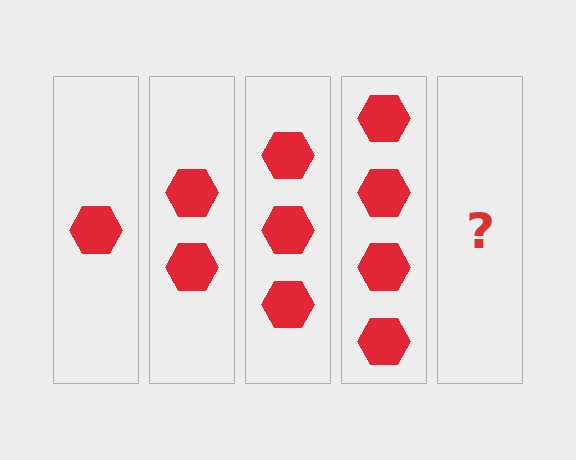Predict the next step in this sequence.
The next step is 5 hexagons.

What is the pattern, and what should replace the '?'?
The pattern is that each step adds one more hexagon. The '?' should be 5 hexagons.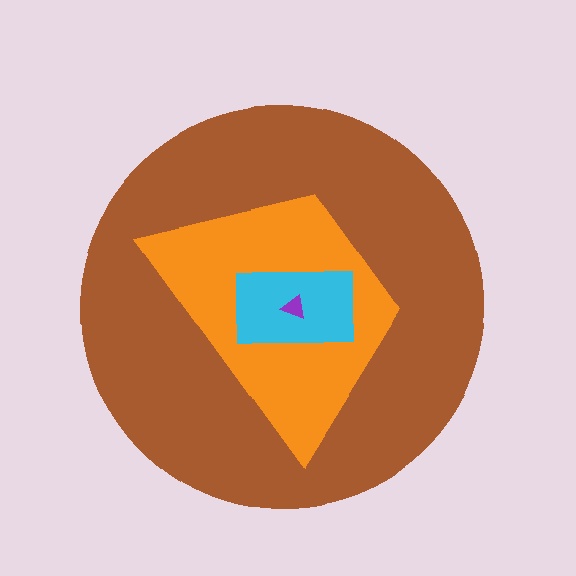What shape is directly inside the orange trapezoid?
The cyan rectangle.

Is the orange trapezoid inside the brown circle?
Yes.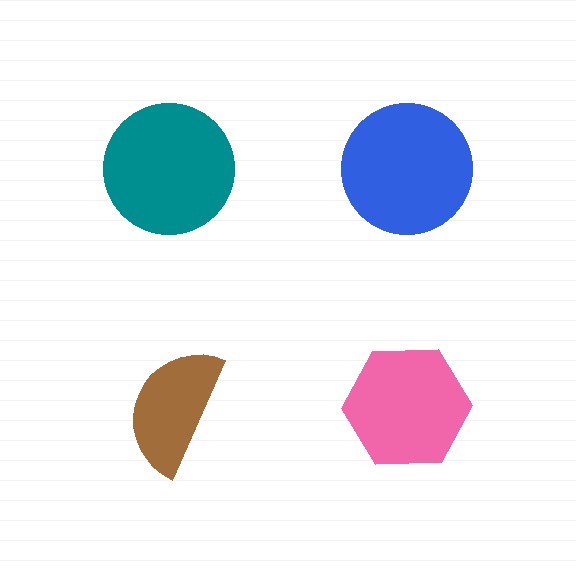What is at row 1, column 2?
A blue circle.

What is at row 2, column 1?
A brown semicircle.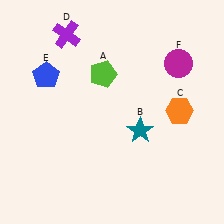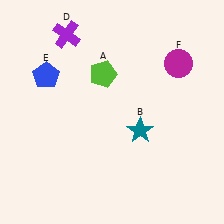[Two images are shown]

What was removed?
The orange hexagon (C) was removed in Image 2.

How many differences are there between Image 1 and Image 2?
There is 1 difference between the two images.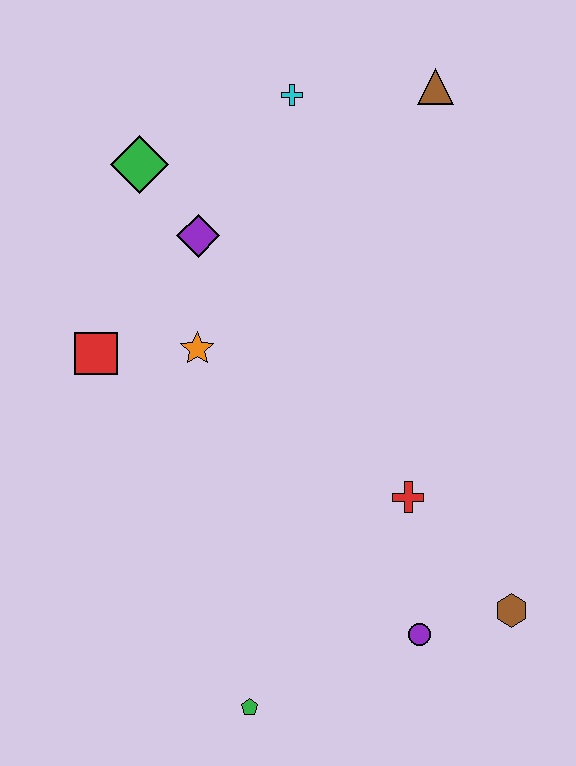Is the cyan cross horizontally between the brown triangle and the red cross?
No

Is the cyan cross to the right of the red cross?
No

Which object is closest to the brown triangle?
The cyan cross is closest to the brown triangle.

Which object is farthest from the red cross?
The green diamond is farthest from the red cross.